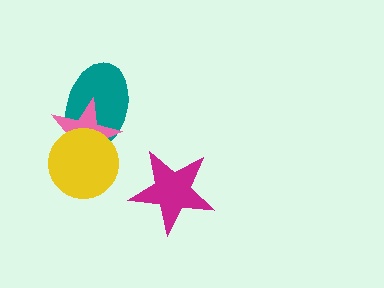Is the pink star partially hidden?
Yes, it is partially covered by another shape.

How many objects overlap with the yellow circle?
2 objects overlap with the yellow circle.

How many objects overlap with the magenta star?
0 objects overlap with the magenta star.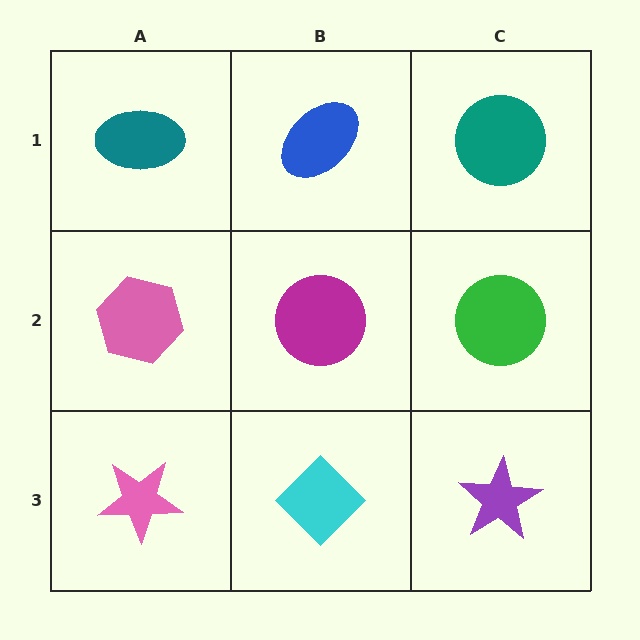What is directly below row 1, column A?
A pink hexagon.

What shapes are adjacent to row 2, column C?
A teal circle (row 1, column C), a purple star (row 3, column C), a magenta circle (row 2, column B).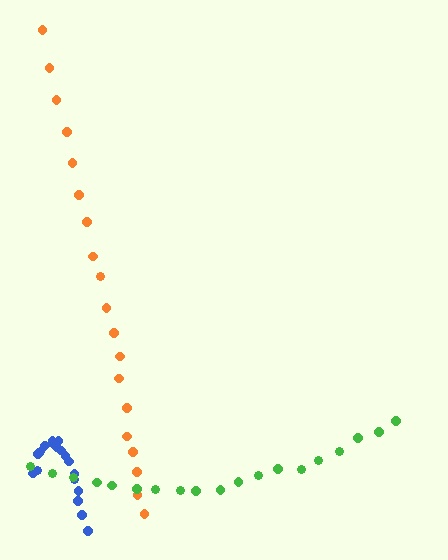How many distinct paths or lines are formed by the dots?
There are 3 distinct paths.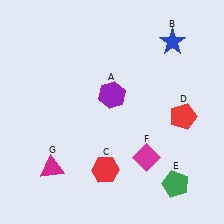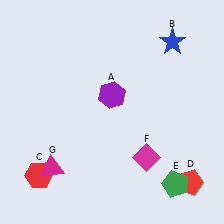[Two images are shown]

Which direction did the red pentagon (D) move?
The red pentagon (D) moved down.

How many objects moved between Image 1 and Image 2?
2 objects moved between the two images.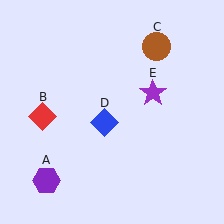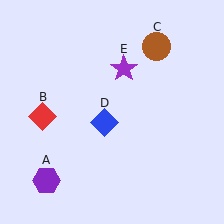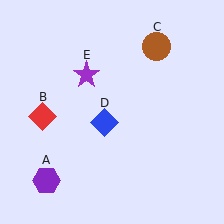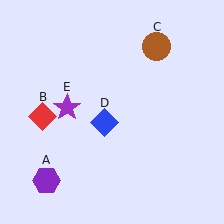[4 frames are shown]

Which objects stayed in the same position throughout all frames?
Purple hexagon (object A) and red diamond (object B) and brown circle (object C) and blue diamond (object D) remained stationary.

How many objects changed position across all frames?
1 object changed position: purple star (object E).